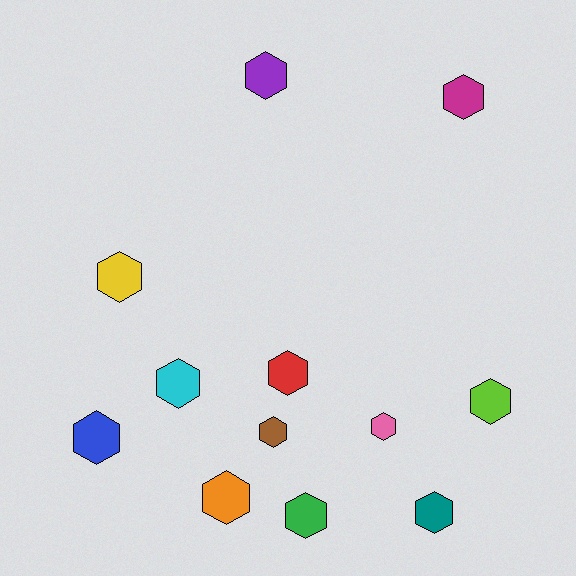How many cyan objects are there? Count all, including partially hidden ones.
There is 1 cyan object.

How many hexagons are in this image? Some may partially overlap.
There are 12 hexagons.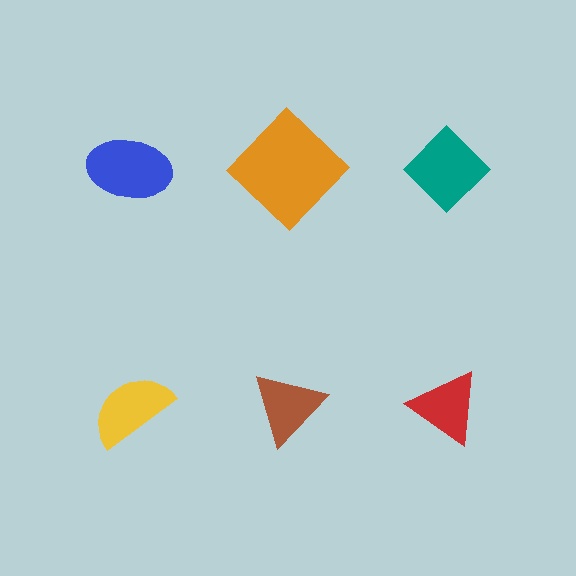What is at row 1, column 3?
A teal diamond.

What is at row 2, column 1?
A yellow semicircle.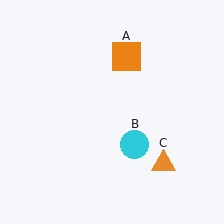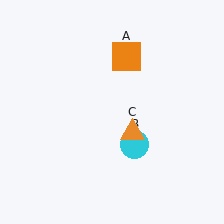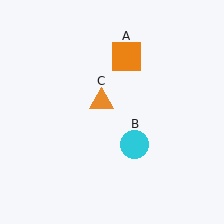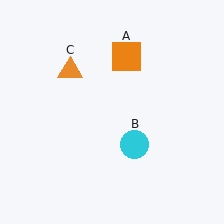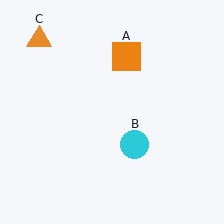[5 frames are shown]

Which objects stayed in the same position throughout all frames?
Orange square (object A) and cyan circle (object B) remained stationary.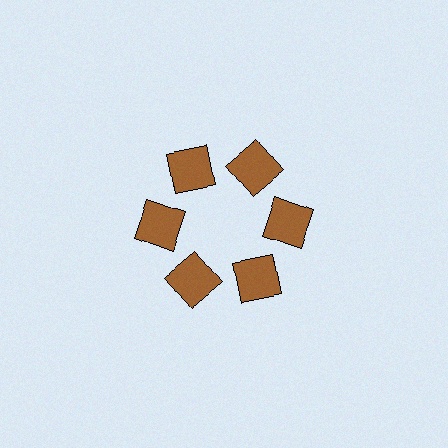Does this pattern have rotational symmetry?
Yes, this pattern has 6-fold rotational symmetry. It looks the same after rotating 60 degrees around the center.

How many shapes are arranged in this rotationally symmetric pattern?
There are 6 shapes, arranged in 6 groups of 1.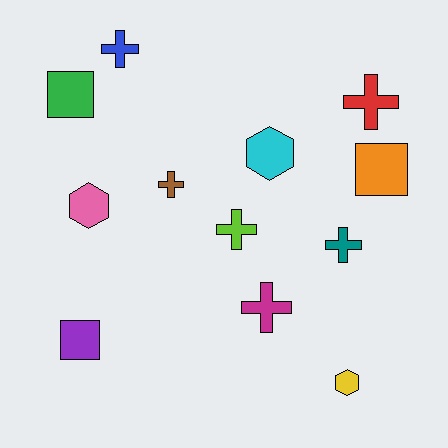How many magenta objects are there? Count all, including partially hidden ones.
There is 1 magenta object.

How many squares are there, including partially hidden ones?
There are 3 squares.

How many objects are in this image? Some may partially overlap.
There are 12 objects.